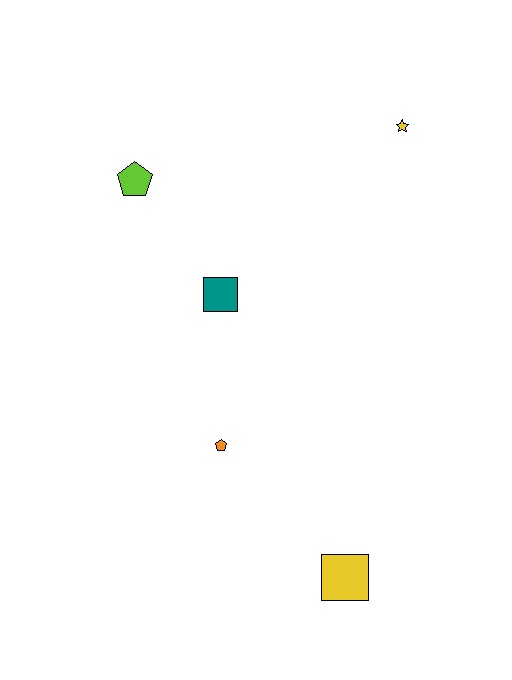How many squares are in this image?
There are 2 squares.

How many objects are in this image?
There are 5 objects.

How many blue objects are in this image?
There are no blue objects.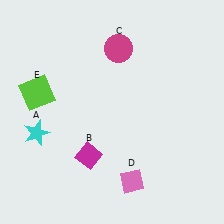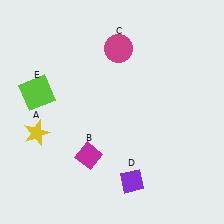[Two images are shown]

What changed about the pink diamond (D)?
In Image 1, D is pink. In Image 2, it changed to purple.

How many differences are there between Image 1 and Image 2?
There are 2 differences between the two images.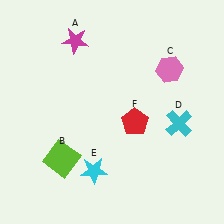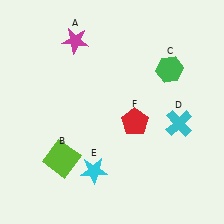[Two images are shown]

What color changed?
The hexagon (C) changed from pink in Image 1 to green in Image 2.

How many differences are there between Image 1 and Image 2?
There is 1 difference between the two images.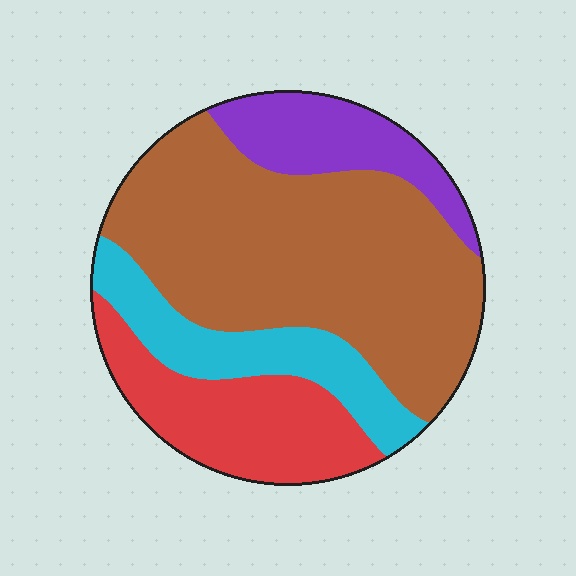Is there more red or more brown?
Brown.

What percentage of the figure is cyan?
Cyan takes up about one sixth (1/6) of the figure.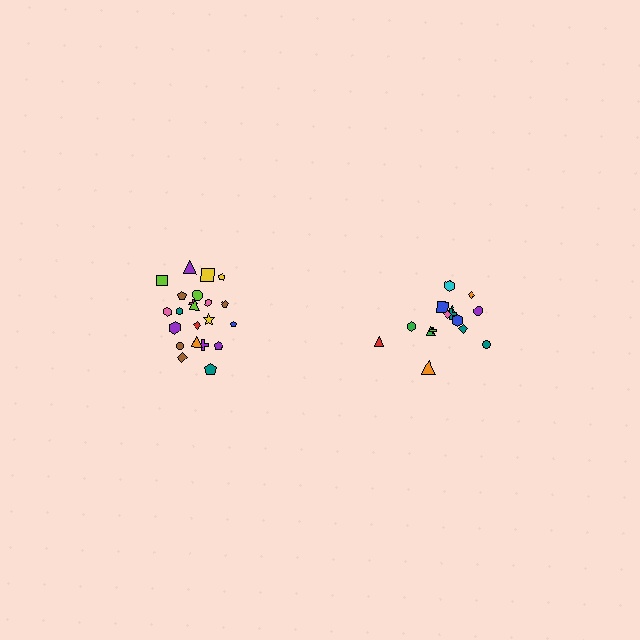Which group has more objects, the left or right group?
The left group.